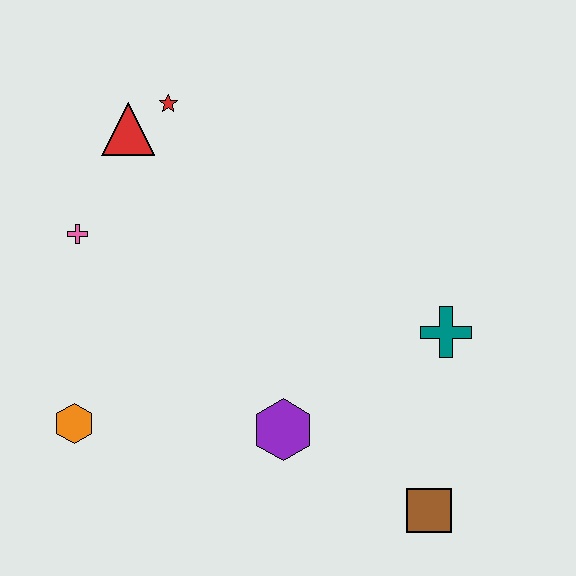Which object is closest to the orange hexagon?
The pink cross is closest to the orange hexagon.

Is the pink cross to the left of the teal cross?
Yes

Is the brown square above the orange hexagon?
No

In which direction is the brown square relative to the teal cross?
The brown square is below the teal cross.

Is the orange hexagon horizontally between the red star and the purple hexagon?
No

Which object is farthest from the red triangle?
The brown square is farthest from the red triangle.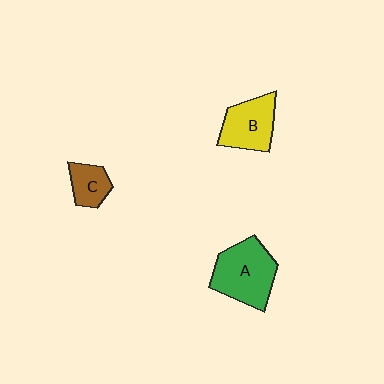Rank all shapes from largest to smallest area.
From largest to smallest: A (green), B (yellow), C (brown).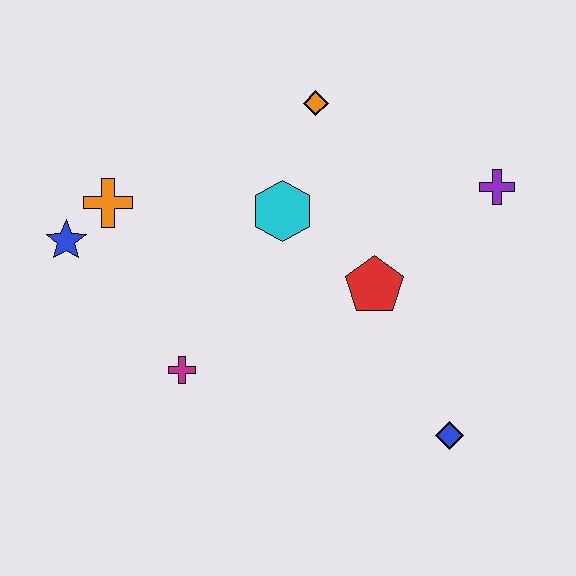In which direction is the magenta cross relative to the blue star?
The magenta cross is below the blue star.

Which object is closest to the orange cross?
The blue star is closest to the orange cross.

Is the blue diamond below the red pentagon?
Yes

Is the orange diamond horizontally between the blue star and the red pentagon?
Yes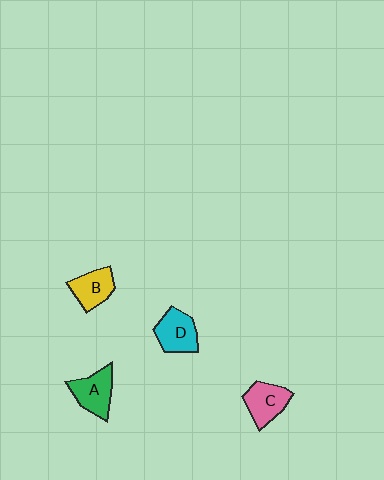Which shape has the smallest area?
Shape B (yellow).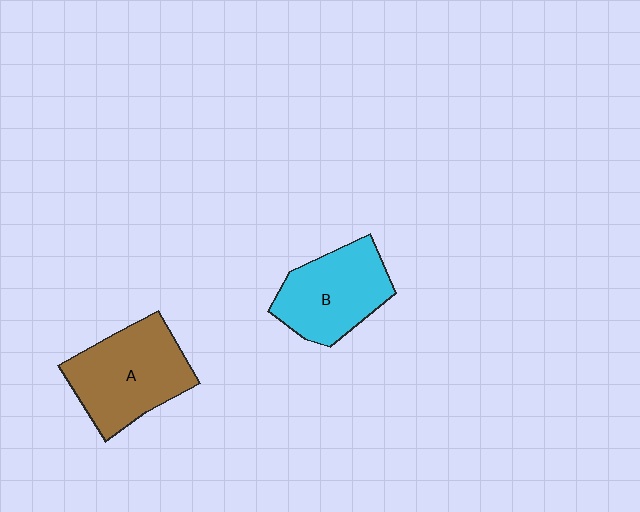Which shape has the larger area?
Shape A (brown).